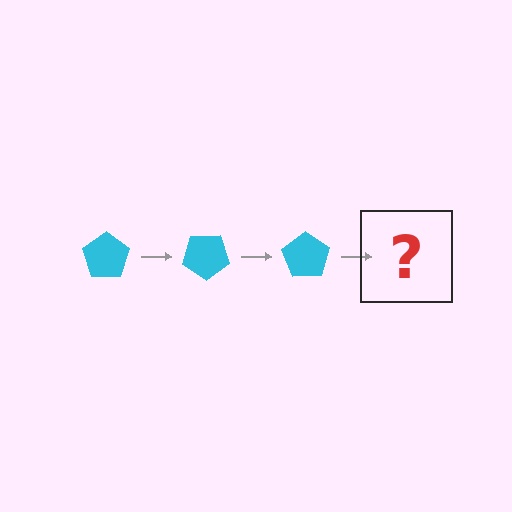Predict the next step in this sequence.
The next step is a cyan pentagon rotated 105 degrees.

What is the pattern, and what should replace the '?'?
The pattern is that the pentagon rotates 35 degrees each step. The '?' should be a cyan pentagon rotated 105 degrees.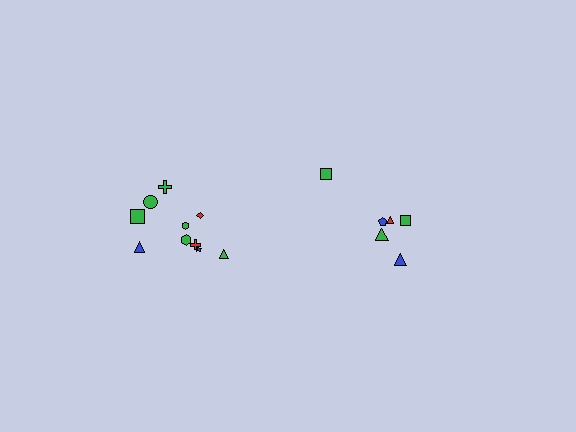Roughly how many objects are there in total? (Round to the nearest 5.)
Roughly 15 objects in total.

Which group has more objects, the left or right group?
The left group.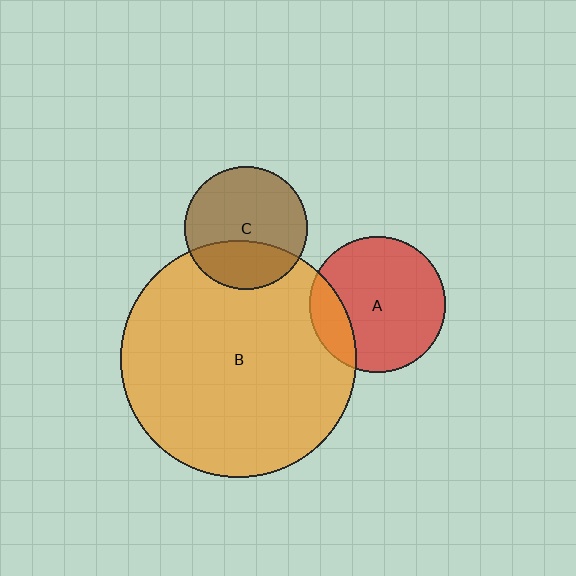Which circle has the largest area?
Circle B (orange).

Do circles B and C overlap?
Yes.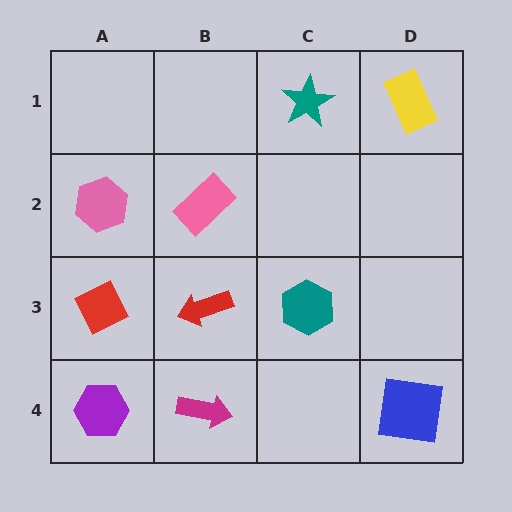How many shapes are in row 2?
2 shapes.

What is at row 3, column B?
A red arrow.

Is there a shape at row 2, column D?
No, that cell is empty.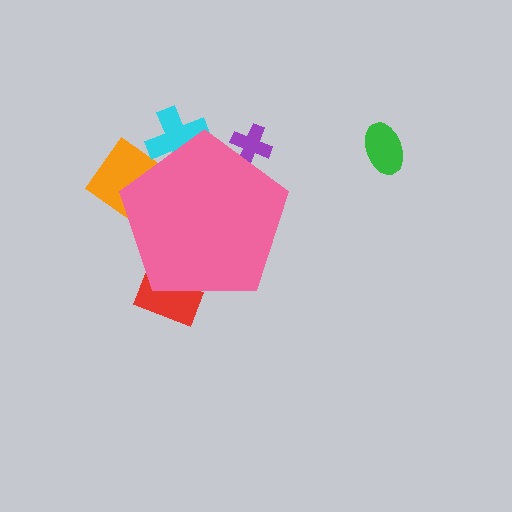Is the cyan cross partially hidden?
Yes, the cyan cross is partially hidden behind the pink pentagon.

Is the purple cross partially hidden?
Yes, the purple cross is partially hidden behind the pink pentagon.